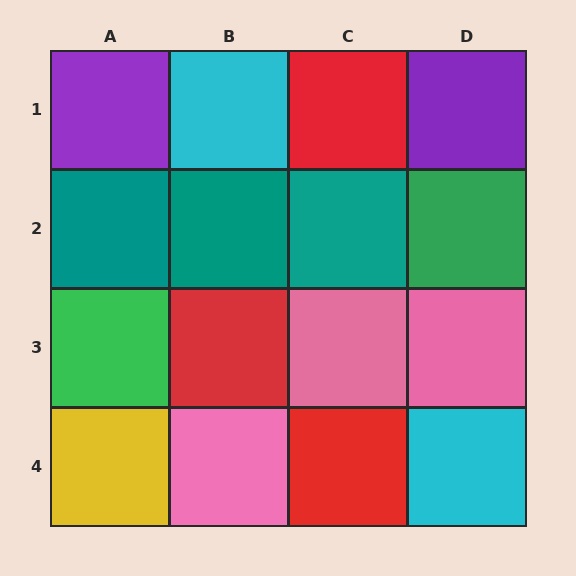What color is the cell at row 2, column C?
Teal.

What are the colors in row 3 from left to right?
Green, red, pink, pink.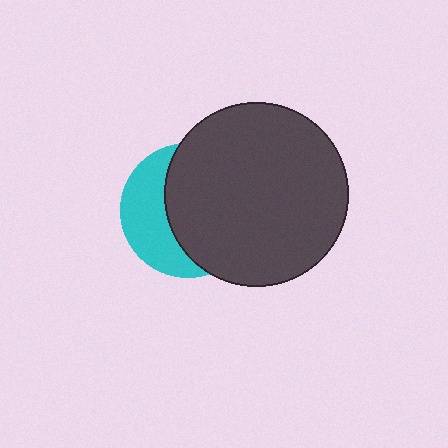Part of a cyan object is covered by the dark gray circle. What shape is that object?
It is a circle.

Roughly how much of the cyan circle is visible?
A small part of it is visible (roughly 38%).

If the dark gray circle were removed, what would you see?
You would see the complete cyan circle.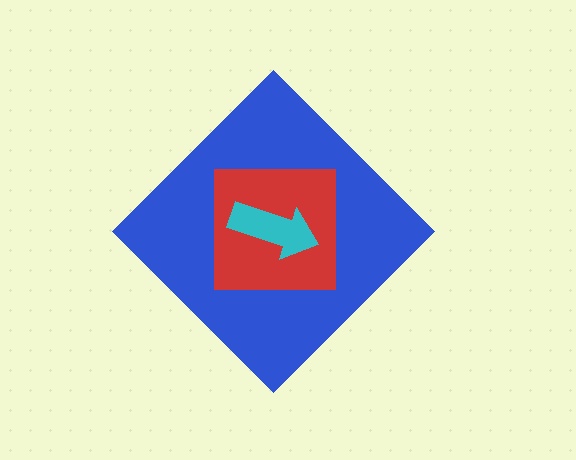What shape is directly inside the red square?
The cyan arrow.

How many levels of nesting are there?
3.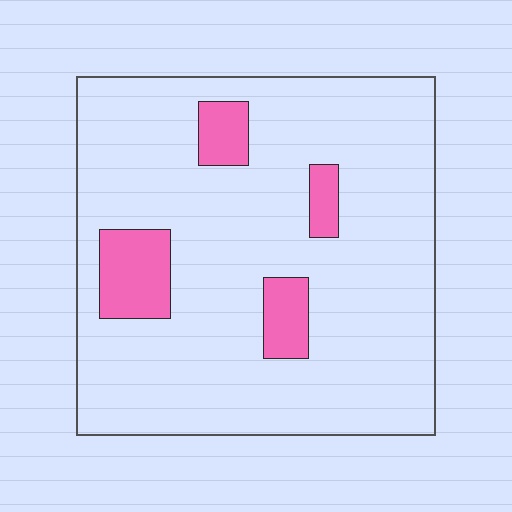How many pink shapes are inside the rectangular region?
4.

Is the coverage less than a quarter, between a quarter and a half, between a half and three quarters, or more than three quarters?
Less than a quarter.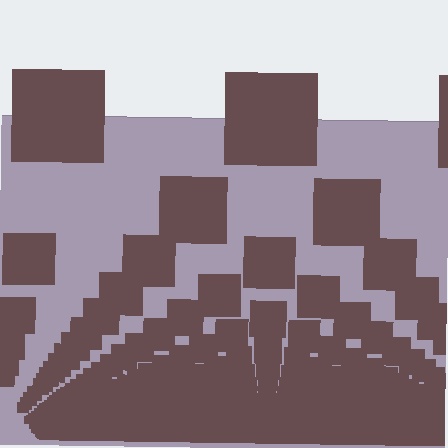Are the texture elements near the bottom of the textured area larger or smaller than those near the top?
Smaller. The gradient is inverted — elements near the bottom are smaller and denser.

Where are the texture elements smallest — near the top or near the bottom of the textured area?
Near the bottom.